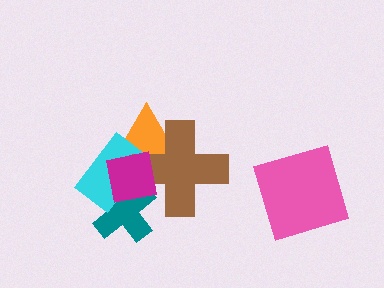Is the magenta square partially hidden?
No, no other shape covers it.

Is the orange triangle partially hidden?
Yes, it is partially covered by another shape.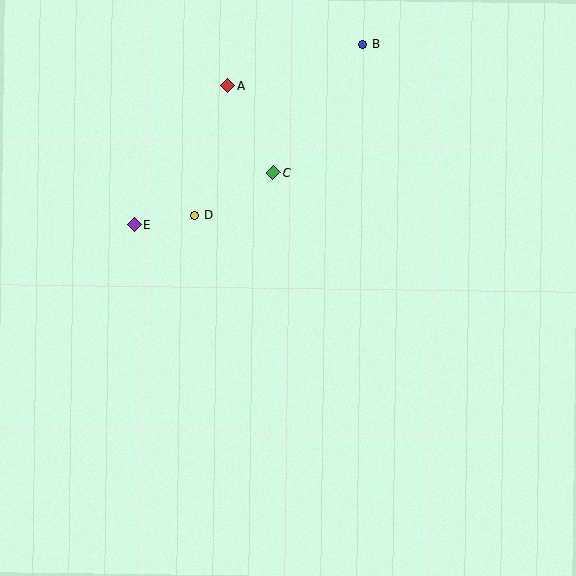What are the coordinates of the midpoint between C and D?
The midpoint between C and D is at (234, 194).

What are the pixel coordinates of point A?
Point A is at (227, 86).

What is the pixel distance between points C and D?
The distance between C and D is 89 pixels.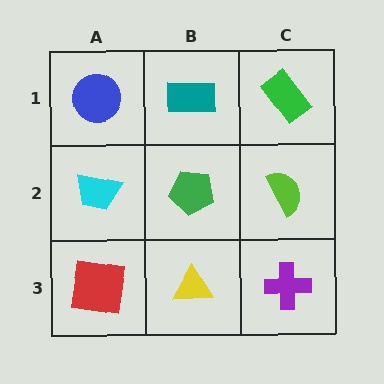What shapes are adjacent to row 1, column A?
A cyan trapezoid (row 2, column A), a teal rectangle (row 1, column B).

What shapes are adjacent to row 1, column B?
A green pentagon (row 2, column B), a blue circle (row 1, column A), a green rectangle (row 1, column C).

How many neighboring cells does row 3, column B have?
3.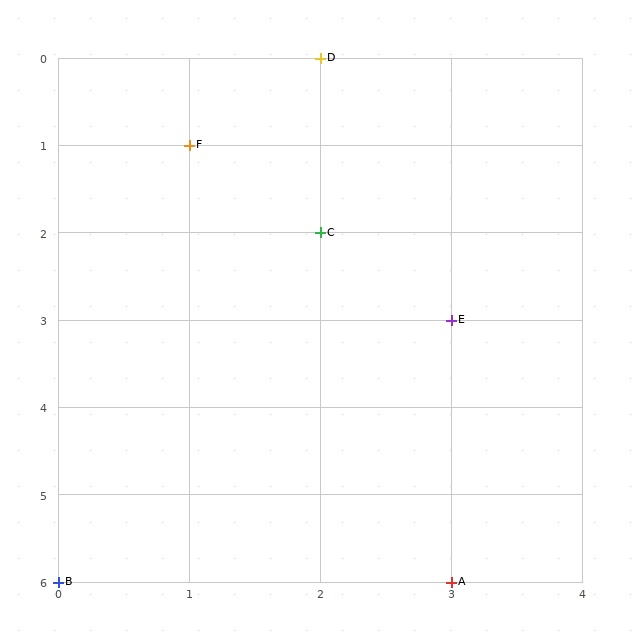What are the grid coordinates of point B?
Point B is at grid coordinates (0, 6).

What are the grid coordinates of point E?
Point E is at grid coordinates (3, 3).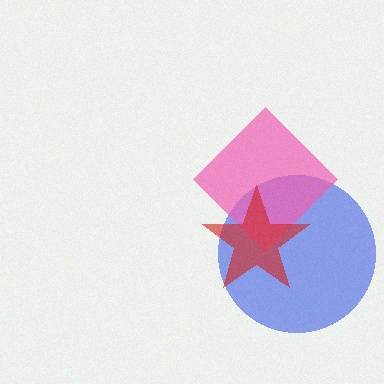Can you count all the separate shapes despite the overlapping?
Yes, there are 3 separate shapes.